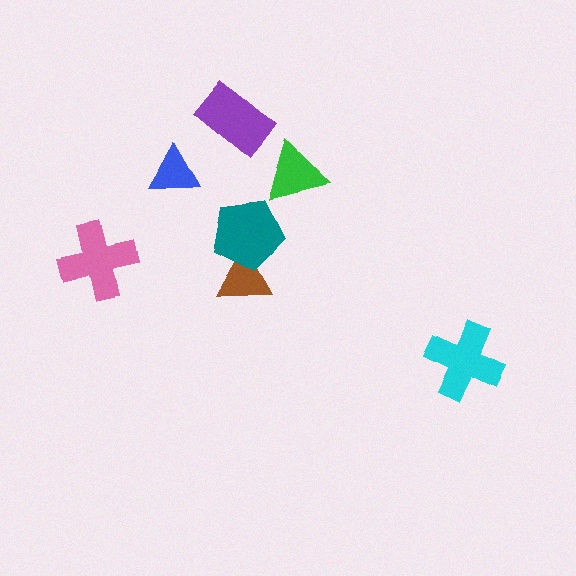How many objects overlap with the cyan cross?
0 objects overlap with the cyan cross.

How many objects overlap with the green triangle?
0 objects overlap with the green triangle.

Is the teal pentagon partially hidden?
No, no other shape covers it.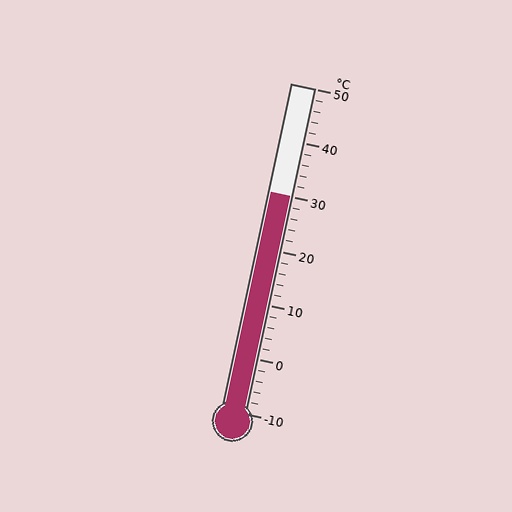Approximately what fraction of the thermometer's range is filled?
The thermometer is filled to approximately 65% of its range.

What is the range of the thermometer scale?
The thermometer scale ranges from -10°C to 50°C.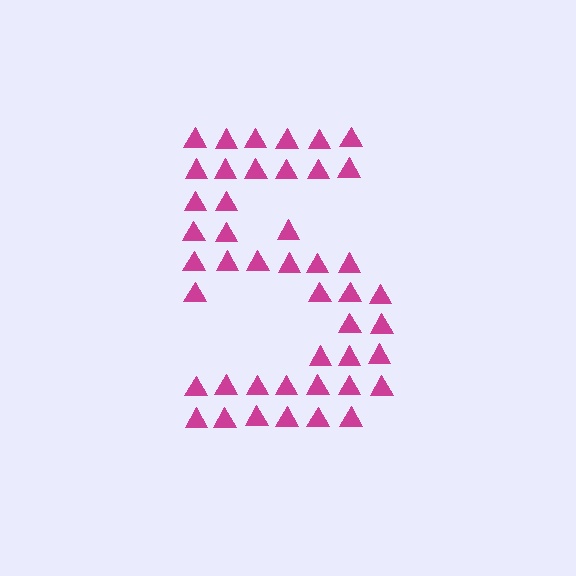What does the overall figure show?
The overall figure shows the digit 5.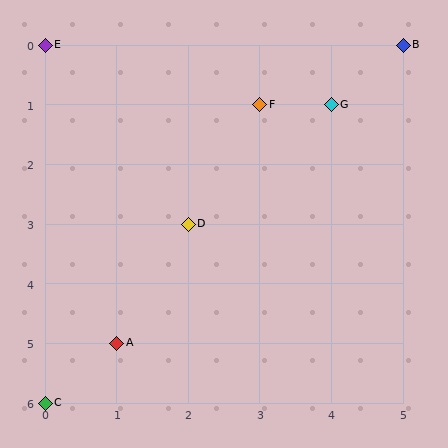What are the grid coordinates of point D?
Point D is at grid coordinates (2, 3).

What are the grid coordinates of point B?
Point B is at grid coordinates (5, 0).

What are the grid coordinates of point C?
Point C is at grid coordinates (0, 6).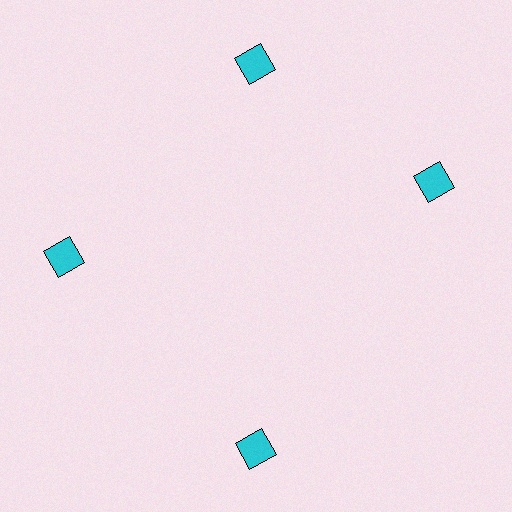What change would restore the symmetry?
The symmetry would be restored by rotating it back into even spacing with its neighbors so that all 4 squares sit at equal angles and equal distance from the center.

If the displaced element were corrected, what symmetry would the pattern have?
It would have 4-fold rotational symmetry — the pattern would map onto itself every 90 degrees.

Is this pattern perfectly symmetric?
No. The 4 cyan squares are arranged in a ring, but one element near the 3 o'clock position is rotated out of alignment along the ring, breaking the 4-fold rotational symmetry.